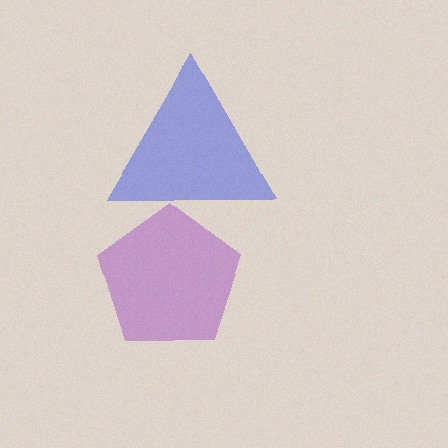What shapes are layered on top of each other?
The layered shapes are: a purple pentagon, a blue triangle.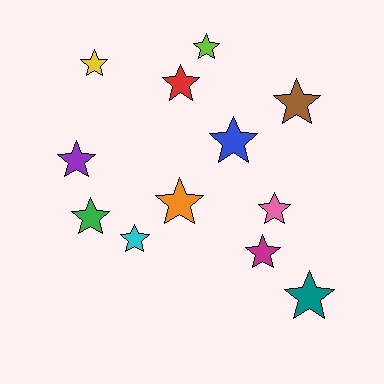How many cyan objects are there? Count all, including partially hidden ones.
There is 1 cyan object.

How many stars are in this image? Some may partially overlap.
There are 12 stars.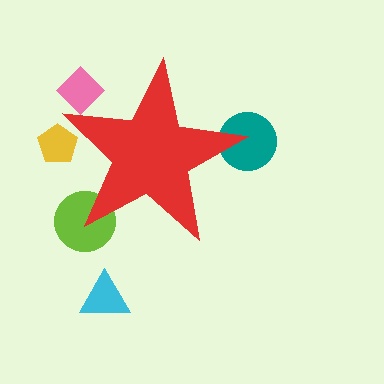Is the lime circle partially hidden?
Yes, the lime circle is partially hidden behind the red star.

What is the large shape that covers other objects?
A red star.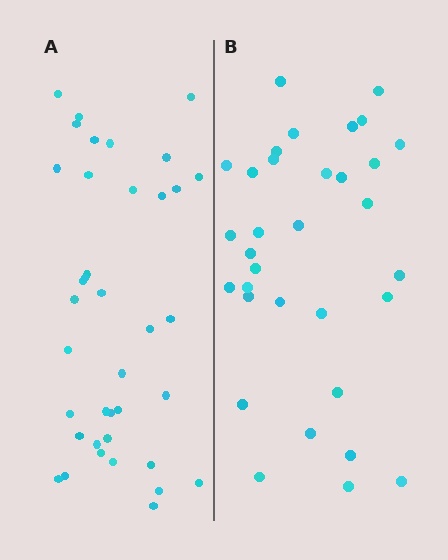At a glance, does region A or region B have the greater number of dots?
Region A (the left region) has more dots.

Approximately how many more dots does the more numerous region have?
Region A has about 5 more dots than region B.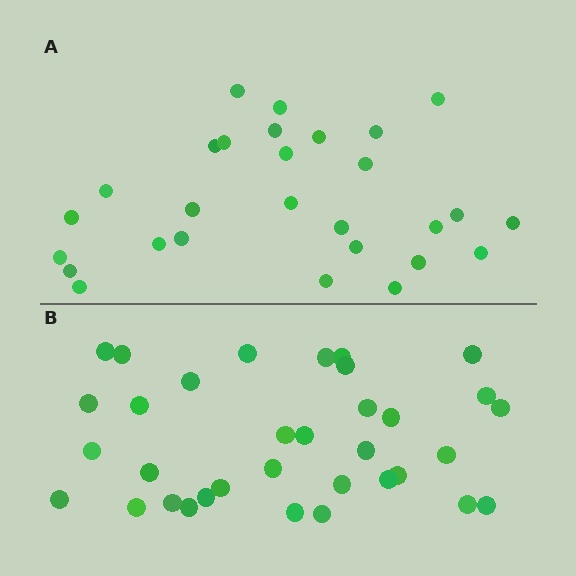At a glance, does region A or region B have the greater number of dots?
Region B (the bottom region) has more dots.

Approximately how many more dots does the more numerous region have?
Region B has about 6 more dots than region A.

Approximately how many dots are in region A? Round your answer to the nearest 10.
About 30 dots. (The exact count is 28, which rounds to 30.)